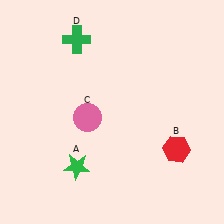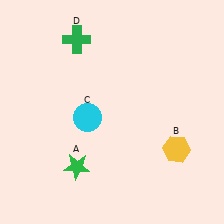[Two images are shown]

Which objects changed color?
B changed from red to yellow. C changed from pink to cyan.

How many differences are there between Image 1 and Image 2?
There are 2 differences between the two images.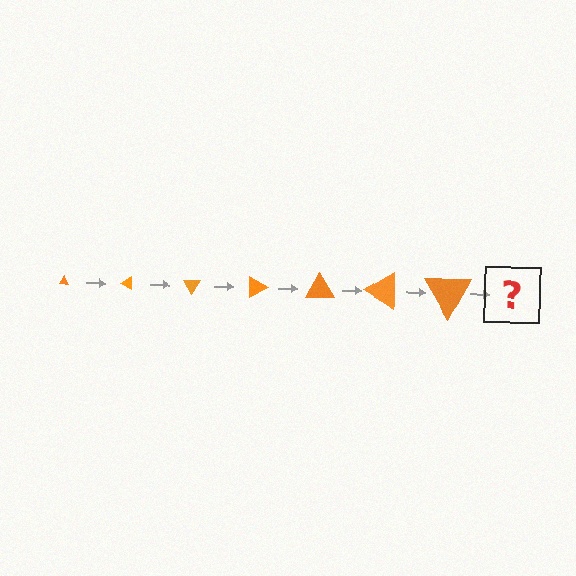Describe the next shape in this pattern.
It should be a triangle, larger than the previous one and rotated 210 degrees from the start.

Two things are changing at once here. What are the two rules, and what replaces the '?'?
The two rules are that the triangle grows larger each step and it rotates 30 degrees each step. The '?' should be a triangle, larger than the previous one and rotated 210 degrees from the start.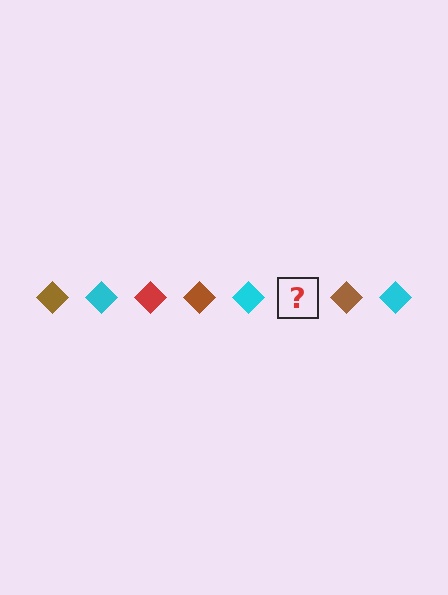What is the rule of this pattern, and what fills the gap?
The rule is that the pattern cycles through brown, cyan, red diamonds. The gap should be filled with a red diamond.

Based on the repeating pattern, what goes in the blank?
The blank should be a red diamond.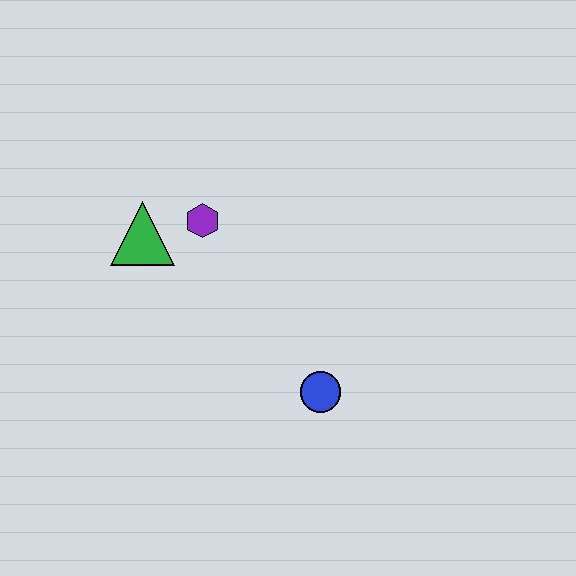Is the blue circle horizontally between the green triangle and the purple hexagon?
No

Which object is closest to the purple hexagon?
The green triangle is closest to the purple hexagon.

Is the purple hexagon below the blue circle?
No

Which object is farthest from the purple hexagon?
The blue circle is farthest from the purple hexagon.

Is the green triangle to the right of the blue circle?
No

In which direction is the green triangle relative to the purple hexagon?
The green triangle is to the left of the purple hexagon.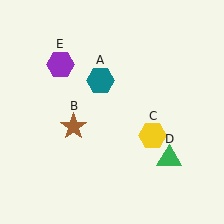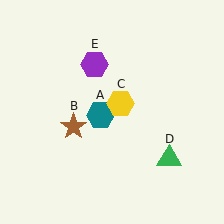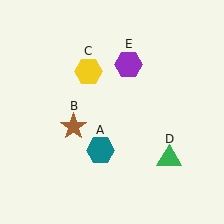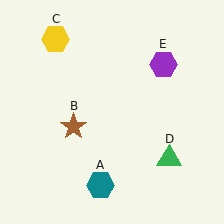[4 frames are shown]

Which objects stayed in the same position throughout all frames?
Brown star (object B) and green triangle (object D) remained stationary.